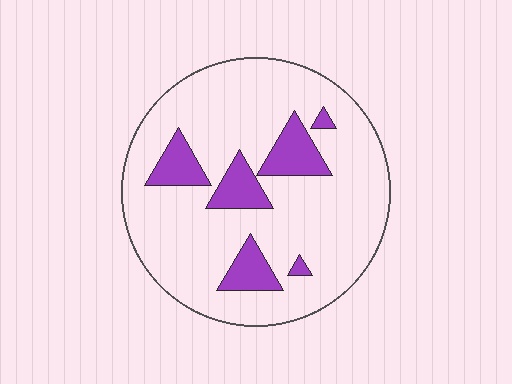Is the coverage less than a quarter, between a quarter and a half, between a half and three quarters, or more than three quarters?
Less than a quarter.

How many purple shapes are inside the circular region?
6.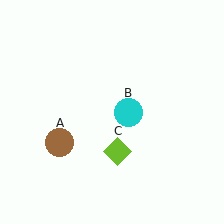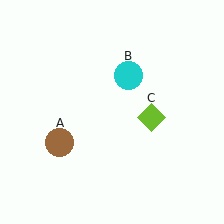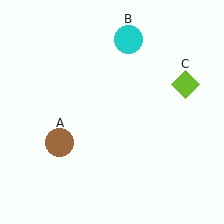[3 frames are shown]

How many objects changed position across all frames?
2 objects changed position: cyan circle (object B), lime diamond (object C).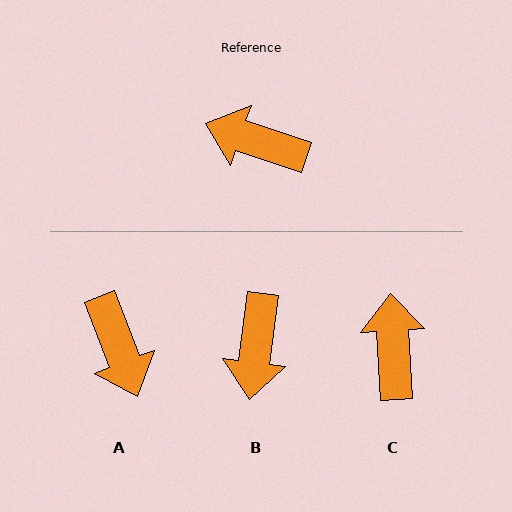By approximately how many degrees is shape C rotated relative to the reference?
Approximately 68 degrees clockwise.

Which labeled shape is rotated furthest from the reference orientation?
A, about 129 degrees away.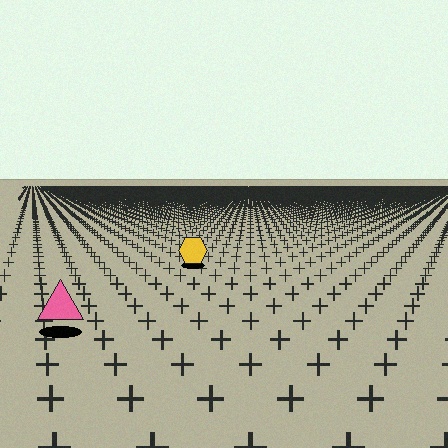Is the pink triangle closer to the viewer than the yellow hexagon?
Yes. The pink triangle is closer — you can tell from the texture gradient: the ground texture is coarser near it.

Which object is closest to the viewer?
The pink triangle is closest. The texture marks near it are larger and more spread out.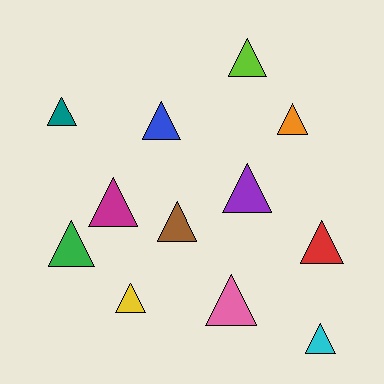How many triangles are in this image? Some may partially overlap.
There are 12 triangles.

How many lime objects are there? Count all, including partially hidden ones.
There is 1 lime object.